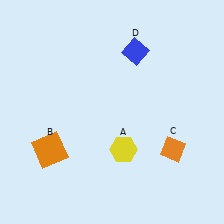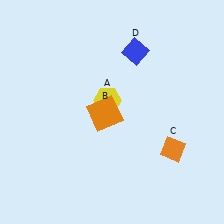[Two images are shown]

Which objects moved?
The objects that moved are: the yellow hexagon (A), the orange square (B).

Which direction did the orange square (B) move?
The orange square (B) moved right.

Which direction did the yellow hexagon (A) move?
The yellow hexagon (A) moved up.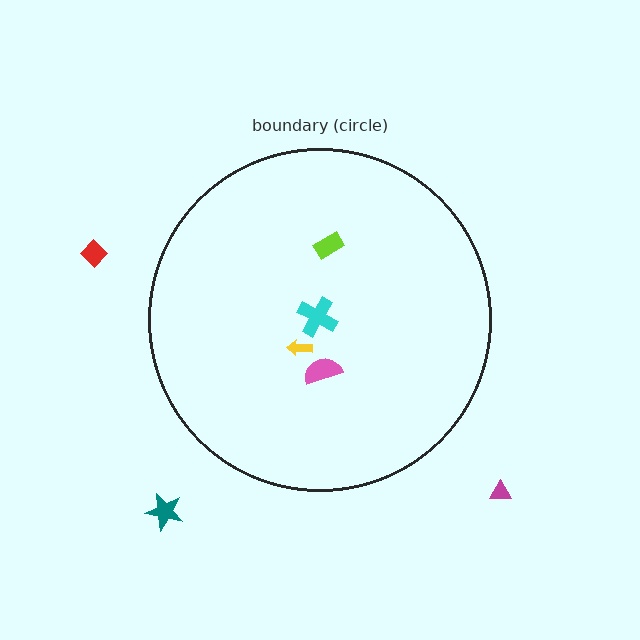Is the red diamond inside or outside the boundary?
Outside.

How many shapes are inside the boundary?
4 inside, 3 outside.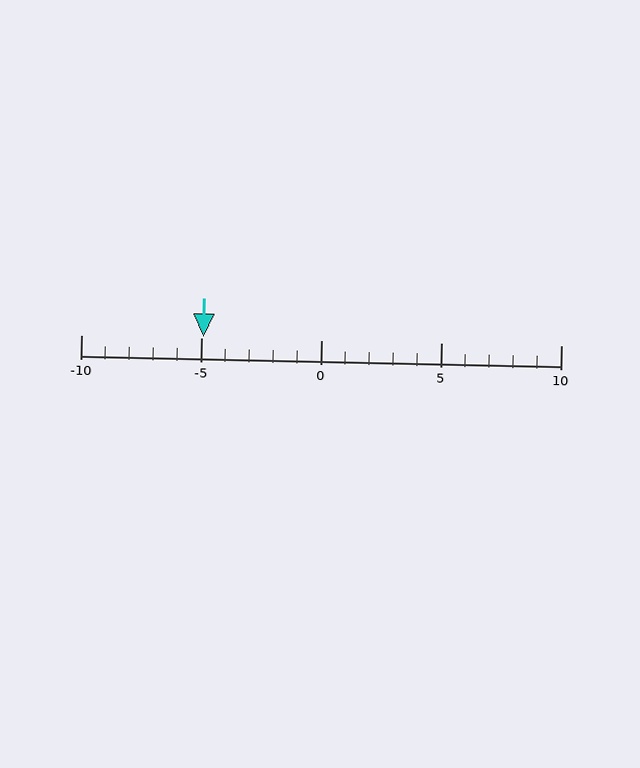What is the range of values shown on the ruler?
The ruler shows values from -10 to 10.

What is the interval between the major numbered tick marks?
The major tick marks are spaced 5 units apart.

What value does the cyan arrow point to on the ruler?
The cyan arrow points to approximately -5.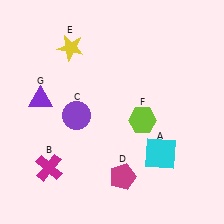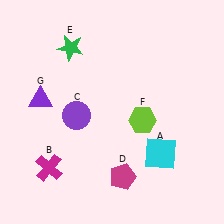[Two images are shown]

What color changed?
The star (E) changed from yellow in Image 1 to green in Image 2.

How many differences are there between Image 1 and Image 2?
There is 1 difference between the two images.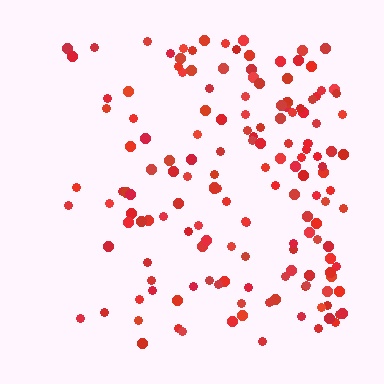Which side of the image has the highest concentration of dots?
The right.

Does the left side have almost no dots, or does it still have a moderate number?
Still a moderate number, just noticeably fewer than the right.